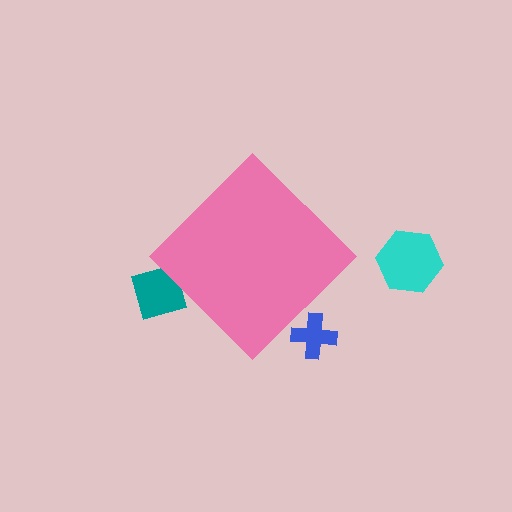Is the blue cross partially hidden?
Yes, the blue cross is partially hidden behind the pink diamond.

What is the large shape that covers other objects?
A pink diamond.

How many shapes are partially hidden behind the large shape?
2 shapes are partially hidden.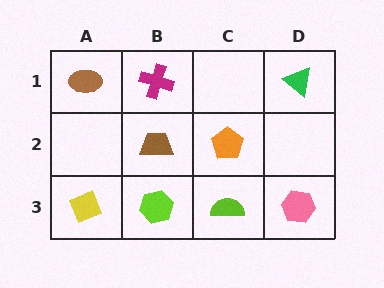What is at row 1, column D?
A green triangle.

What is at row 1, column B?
A magenta cross.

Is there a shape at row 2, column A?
No, that cell is empty.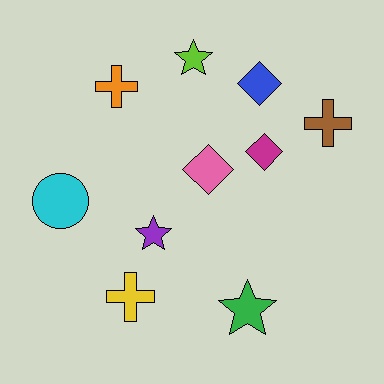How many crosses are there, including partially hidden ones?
There are 3 crosses.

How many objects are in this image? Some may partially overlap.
There are 10 objects.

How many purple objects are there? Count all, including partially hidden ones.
There is 1 purple object.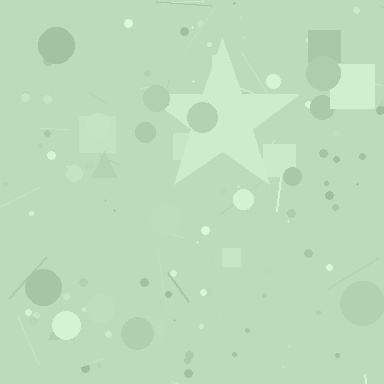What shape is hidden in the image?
A star is hidden in the image.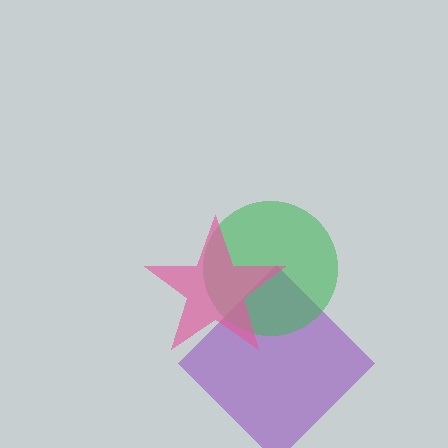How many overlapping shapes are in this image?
There are 3 overlapping shapes in the image.